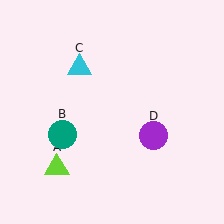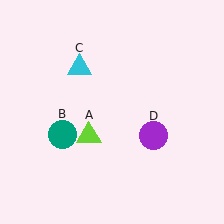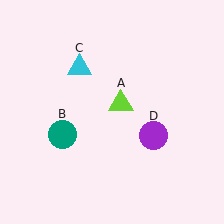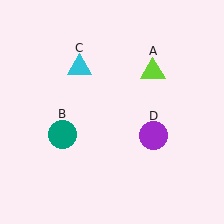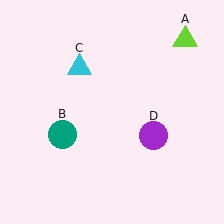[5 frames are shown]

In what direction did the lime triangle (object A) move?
The lime triangle (object A) moved up and to the right.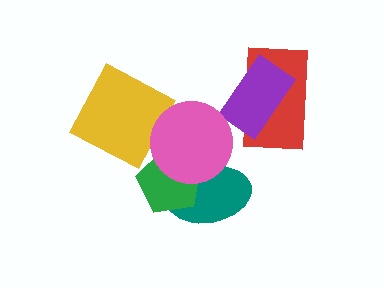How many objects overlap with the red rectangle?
1 object overlaps with the red rectangle.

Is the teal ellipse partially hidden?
Yes, it is partially covered by another shape.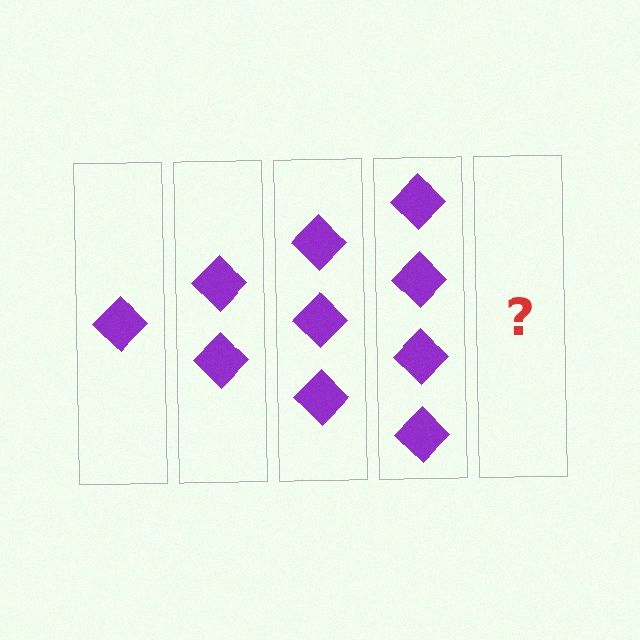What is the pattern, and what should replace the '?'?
The pattern is that each step adds one more diamond. The '?' should be 5 diamonds.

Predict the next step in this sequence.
The next step is 5 diamonds.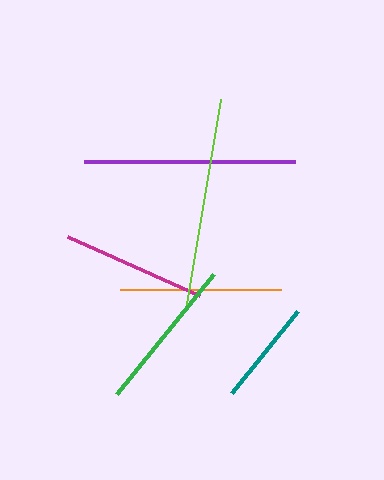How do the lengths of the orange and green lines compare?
The orange and green lines are approximately the same length.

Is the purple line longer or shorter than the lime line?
The purple line is longer than the lime line.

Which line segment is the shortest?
The teal line is the shortest at approximately 105 pixels.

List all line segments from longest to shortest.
From longest to shortest: purple, lime, orange, green, magenta, teal.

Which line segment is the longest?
The purple line is the longest at approximately 210 pixels.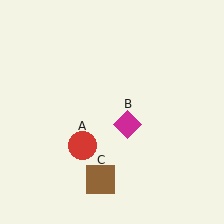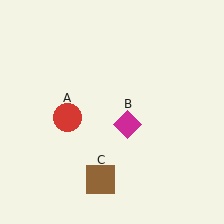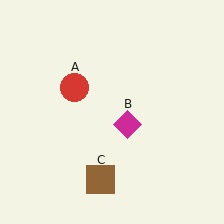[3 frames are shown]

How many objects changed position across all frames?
1 object changed position: red circle (object A).